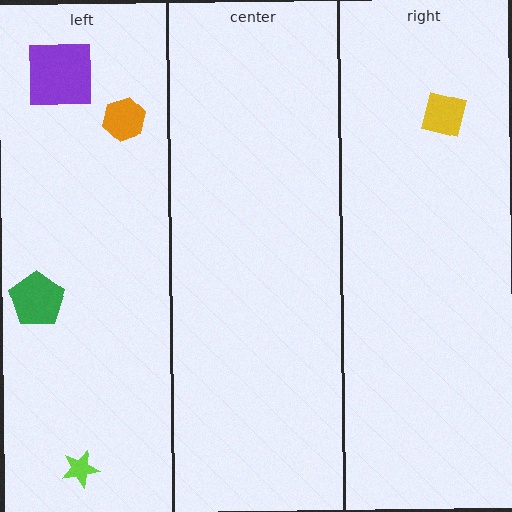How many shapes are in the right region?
1.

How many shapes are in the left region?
4.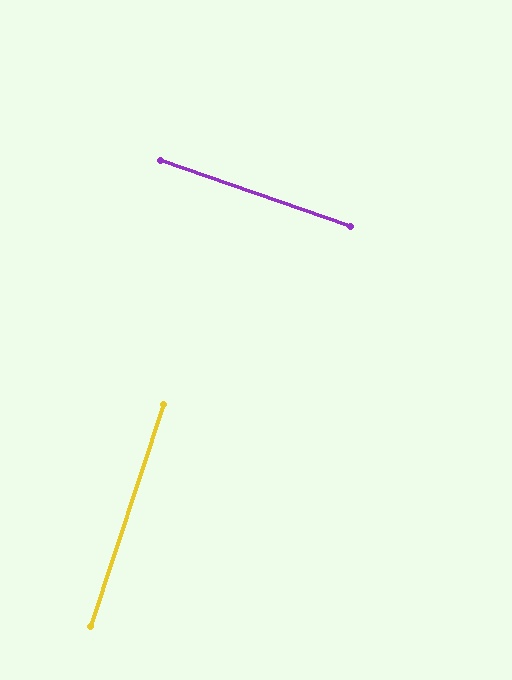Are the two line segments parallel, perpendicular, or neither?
Perpendicular — they meet at approximately 89°.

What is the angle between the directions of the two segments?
Approximately 89 degrees.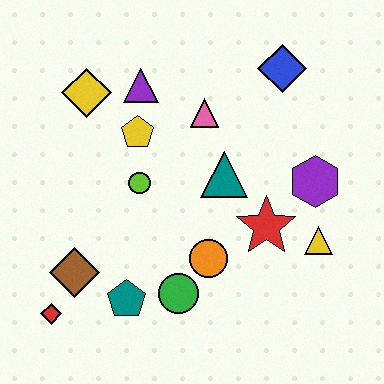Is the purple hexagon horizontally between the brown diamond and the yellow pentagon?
No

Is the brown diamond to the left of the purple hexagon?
Yes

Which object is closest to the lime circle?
The yellow pentagon is closest to the lime circle.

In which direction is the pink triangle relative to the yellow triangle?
The pink triangle is above the yellow triangle.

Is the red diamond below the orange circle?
Yes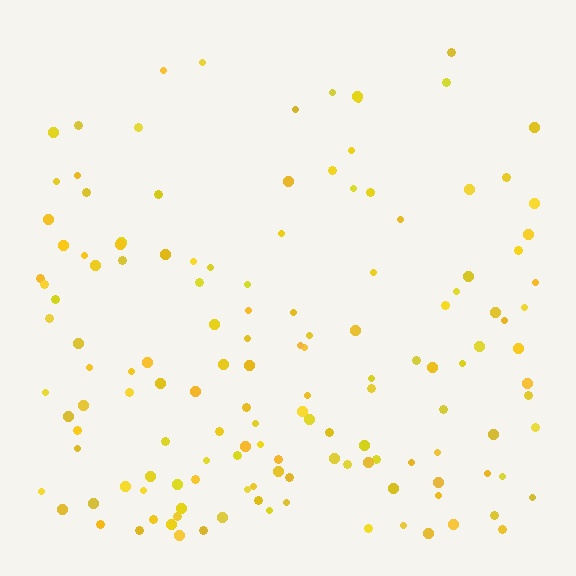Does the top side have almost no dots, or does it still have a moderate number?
Still a moderate number, just noticeably fewer than the bottom.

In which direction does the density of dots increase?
From top to bottom, with the bottom side densest.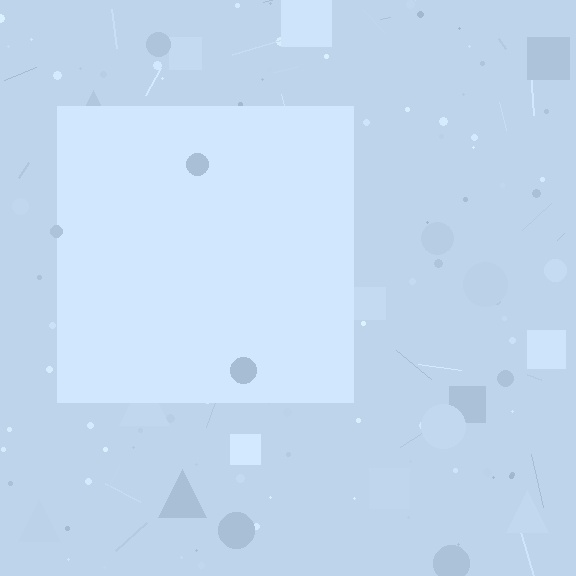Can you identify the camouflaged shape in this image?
The camouflaged shape is a square.